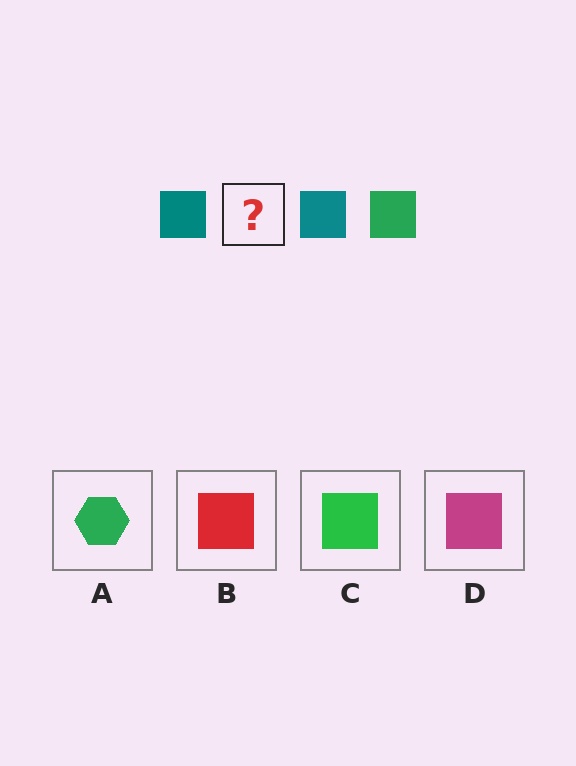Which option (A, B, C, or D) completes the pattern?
C.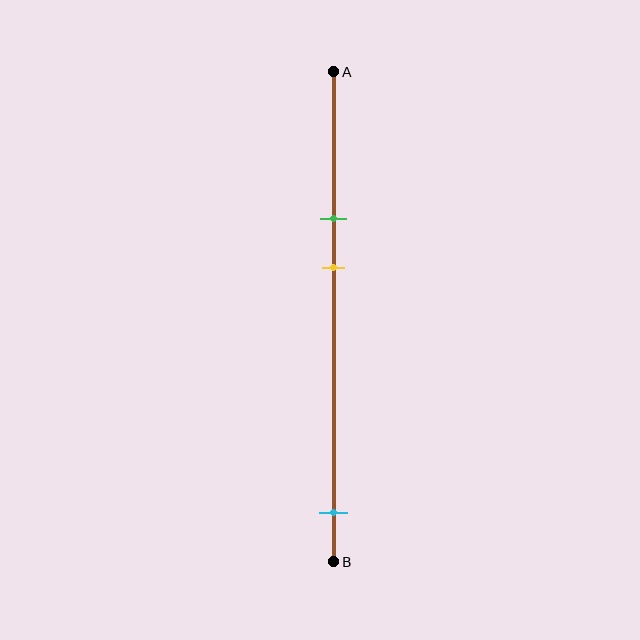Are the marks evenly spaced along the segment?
No, the marks are not evenly spaced.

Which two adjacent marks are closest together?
The green and yellow marks are the closest adjacent pair.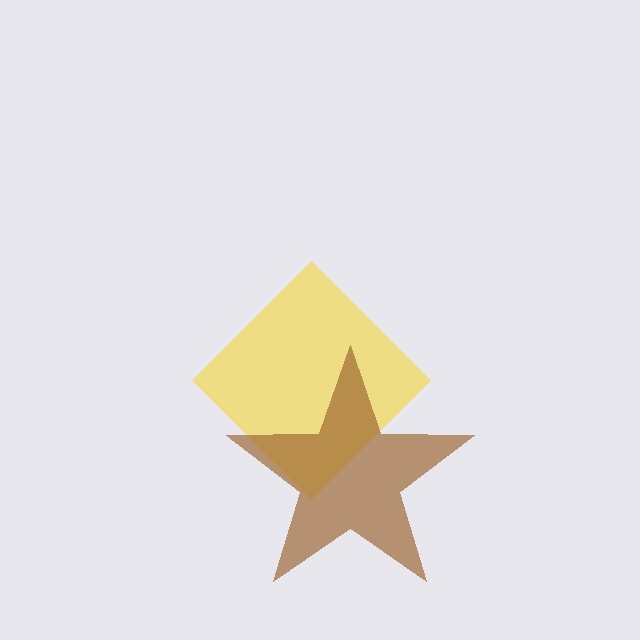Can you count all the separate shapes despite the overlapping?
Yes, there are 2 separate shapes.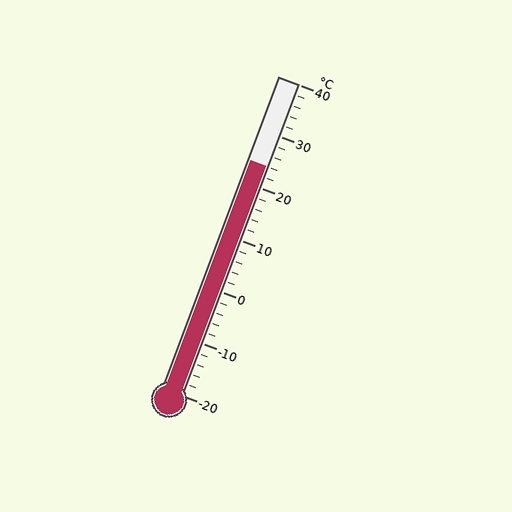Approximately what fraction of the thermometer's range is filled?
The thermometer is filled to approximately 75% of its range.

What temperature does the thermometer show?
The thermometer shows approximately 24°C.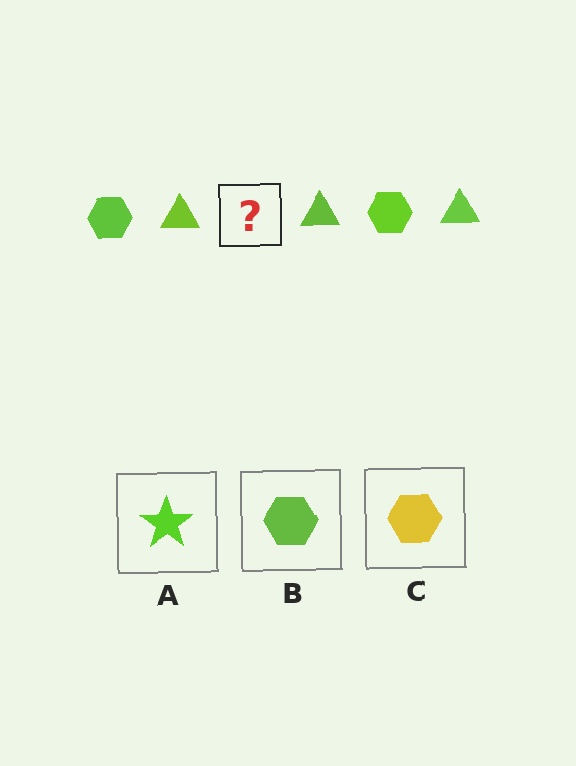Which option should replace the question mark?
Option B.